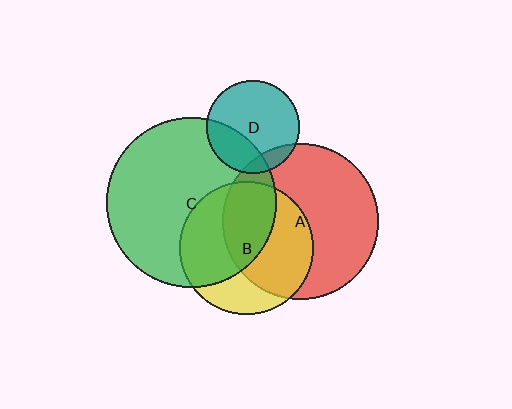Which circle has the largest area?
Circle C (green).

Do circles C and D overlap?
Yes.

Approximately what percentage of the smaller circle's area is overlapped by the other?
Approximately 30%.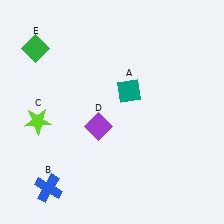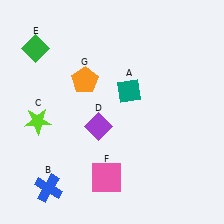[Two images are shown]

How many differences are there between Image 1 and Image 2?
There are 2 differences between the two images.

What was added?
A pink square (F), an orange pentagon (G) were added in Image 2.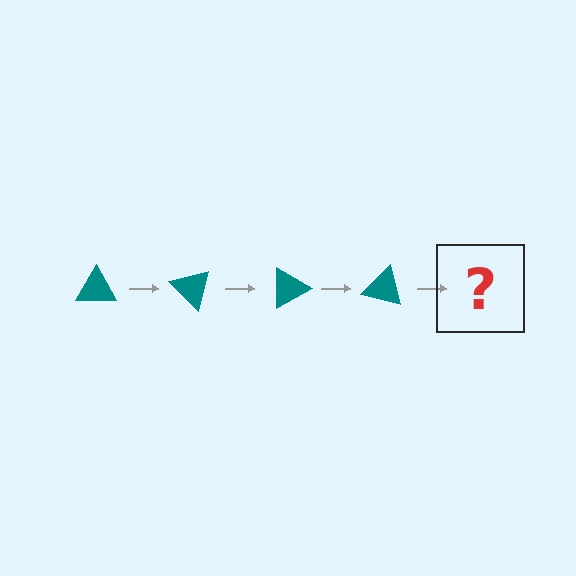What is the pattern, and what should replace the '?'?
The pattern is that the triangle rotates 45 degrees each step. The '?' should be a teal triangle rotated 180 degrees.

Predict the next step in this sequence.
The next step is a teal triangle rotated 180 degrees.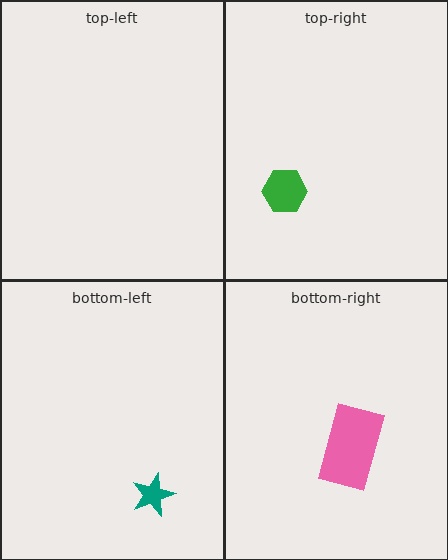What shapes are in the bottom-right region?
The pink rectangle.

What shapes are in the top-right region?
The green hexagon.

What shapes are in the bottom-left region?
The teal star.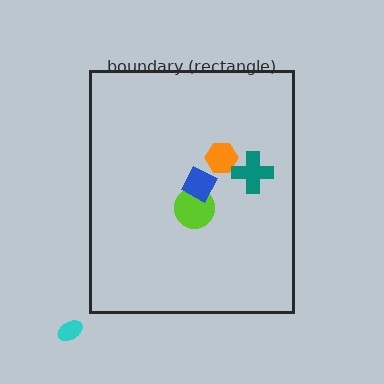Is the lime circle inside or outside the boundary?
Inside.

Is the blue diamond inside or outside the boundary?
Inside.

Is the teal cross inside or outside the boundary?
Inside.